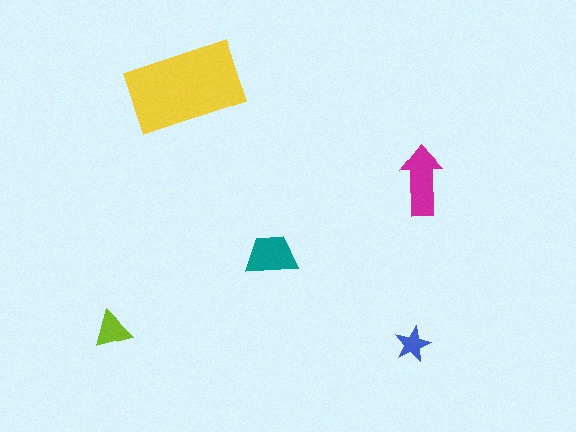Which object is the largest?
The yellow rectangle.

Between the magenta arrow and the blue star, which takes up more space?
The magenta arrow.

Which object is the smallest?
The blue star.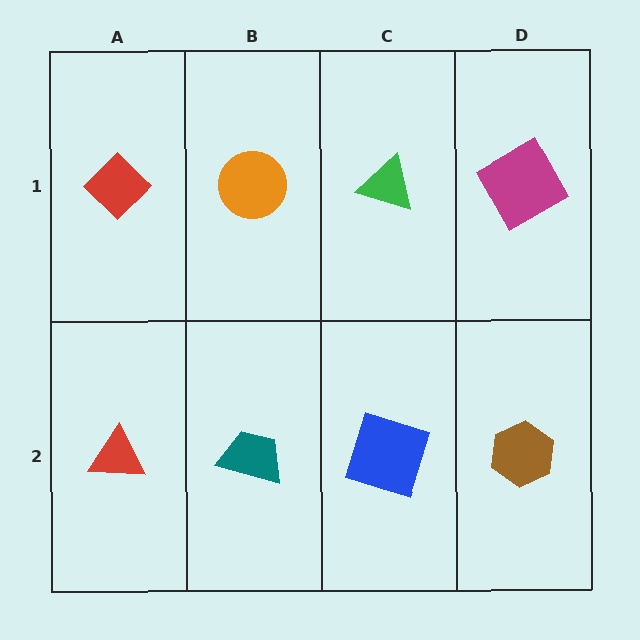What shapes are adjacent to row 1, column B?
A teal trapezoid (row 2, column B), a red diamond (row 1, column A), a green triangle (row 1, column C).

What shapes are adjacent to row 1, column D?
A brown hexagon (row 2, column D), a green triangle (row 1, column C).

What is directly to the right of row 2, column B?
A blue square.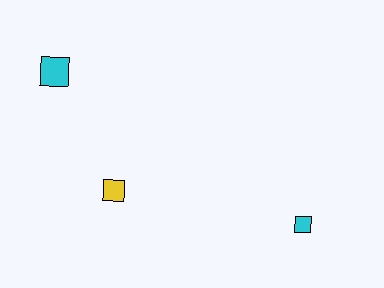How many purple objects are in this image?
There are no purple objects.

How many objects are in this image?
There are 3 objects.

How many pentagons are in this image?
There are no pentagons.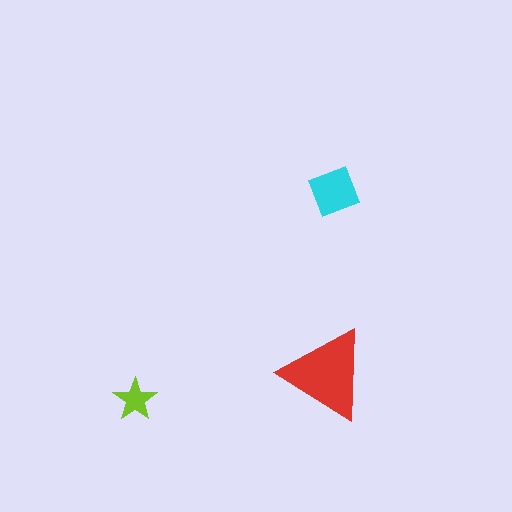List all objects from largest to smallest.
The red triangle, the cyan diamond, the lime star.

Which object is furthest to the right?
The cyan diamond is rightmost.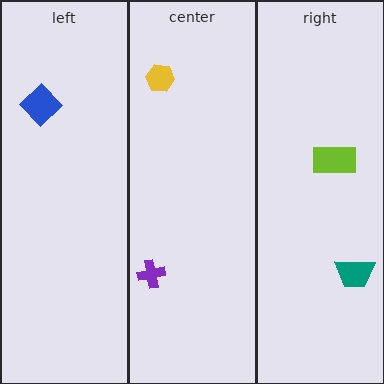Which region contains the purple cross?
The center region.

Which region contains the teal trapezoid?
The right region.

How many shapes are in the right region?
2.